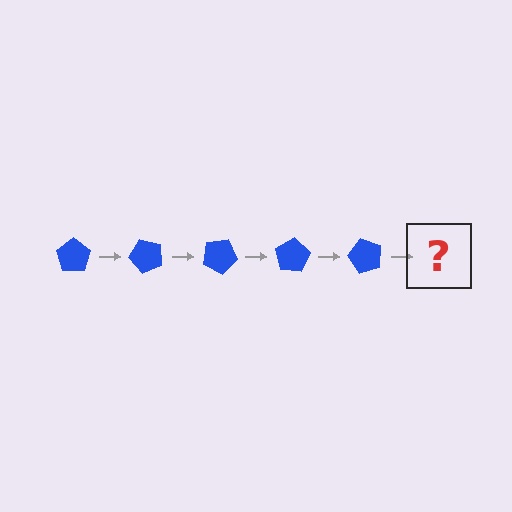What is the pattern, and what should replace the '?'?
The pattern is that the pentagon rotates 50 degrees each step. The '?' should be a blue pentagon rotated 250 degrees.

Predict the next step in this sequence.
The next step is a blue pentagon rotated 250 degrees.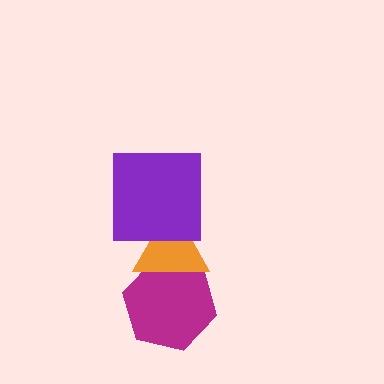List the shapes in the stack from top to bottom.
From top to bottom: the purple square, the orange triangle, the magenta hexagon.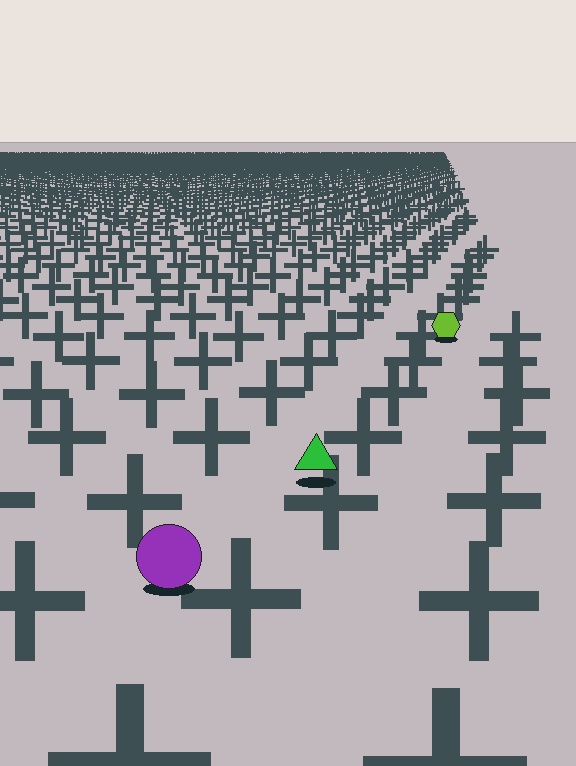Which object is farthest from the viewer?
The lime hexagon is farthest from the viewer. It appears smaller and the ground texture around it is denser.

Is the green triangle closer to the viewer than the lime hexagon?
Yes. The green triangle is closer — you can tell from the texture gradient: the ground texture is coarser near it.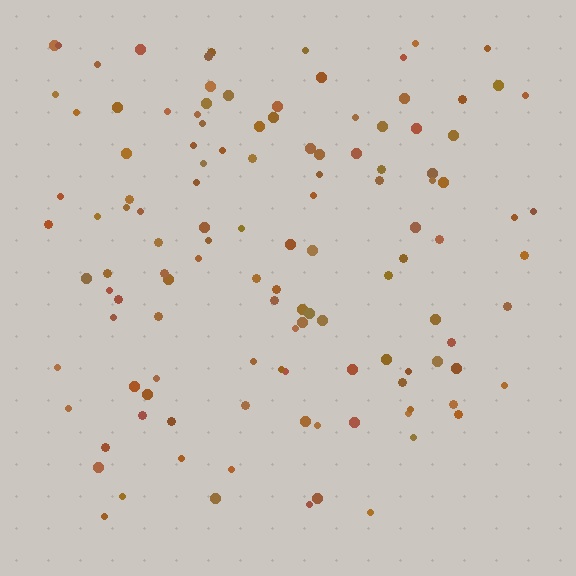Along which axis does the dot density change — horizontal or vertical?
Vertical.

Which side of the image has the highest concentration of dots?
The top.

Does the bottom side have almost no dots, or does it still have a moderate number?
Still a moderate number, just noticeably fewer than the top.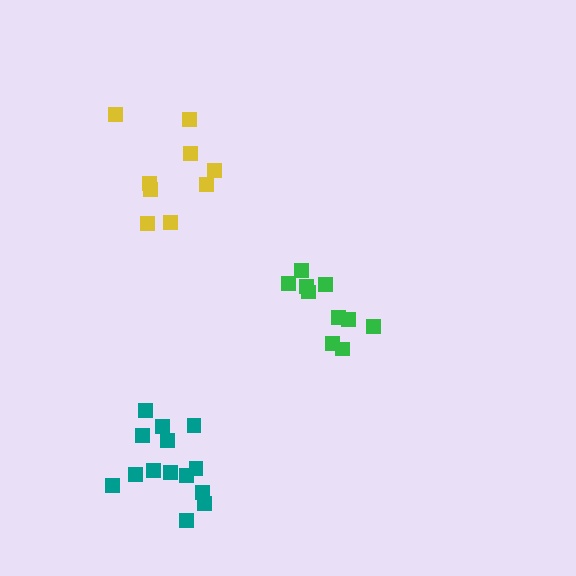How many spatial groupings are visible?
There are 3 spatial groupings.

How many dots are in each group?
Group 1: 14 dots, Group 2: 10 dots, Group 3: 9 dots (33 total).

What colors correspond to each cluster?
The clusters are colored: teal, green, yellow.